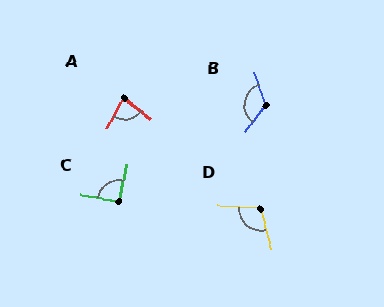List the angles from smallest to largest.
A (81°), C (93°), D (109°), B (123°).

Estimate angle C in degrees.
Approximately 93 degrees.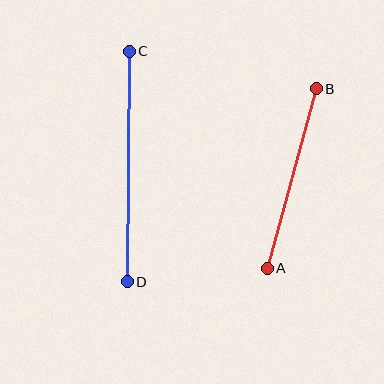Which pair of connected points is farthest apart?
Points C and D are farthest apart.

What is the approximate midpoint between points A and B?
The midpoint is at approximately (292, 179) pixels.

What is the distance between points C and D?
The distance is approximately 230 pixels.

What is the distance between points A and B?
The distance is approximately 186 pixels.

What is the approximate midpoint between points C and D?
The midpoint is at approximately (128, 167) pixels.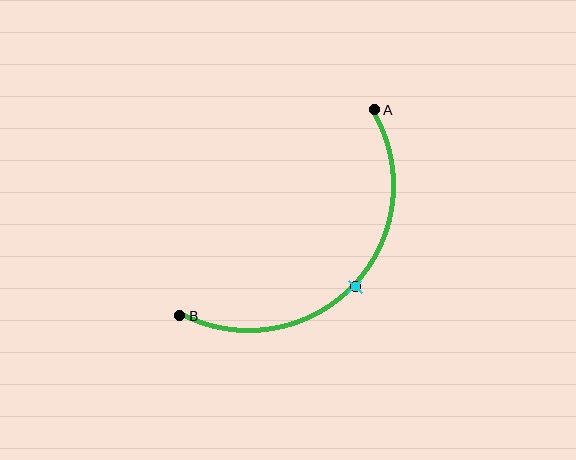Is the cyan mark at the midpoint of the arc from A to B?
Yes. The cyan mark lies on the arc at equal arc-length from both A and B — it is the arc midpoint.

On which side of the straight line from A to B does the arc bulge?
The arc bulges below and to the right of the straight line connecting A and B.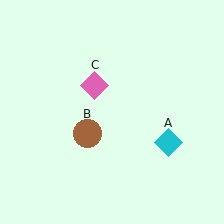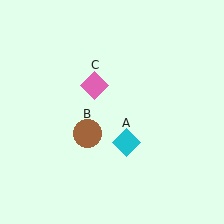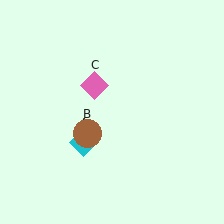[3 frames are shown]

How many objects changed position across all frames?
1 object changed position: cyan diamond (object A).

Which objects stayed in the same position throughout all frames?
Brown circle (object B) and pink diamond (object C) remained stationary.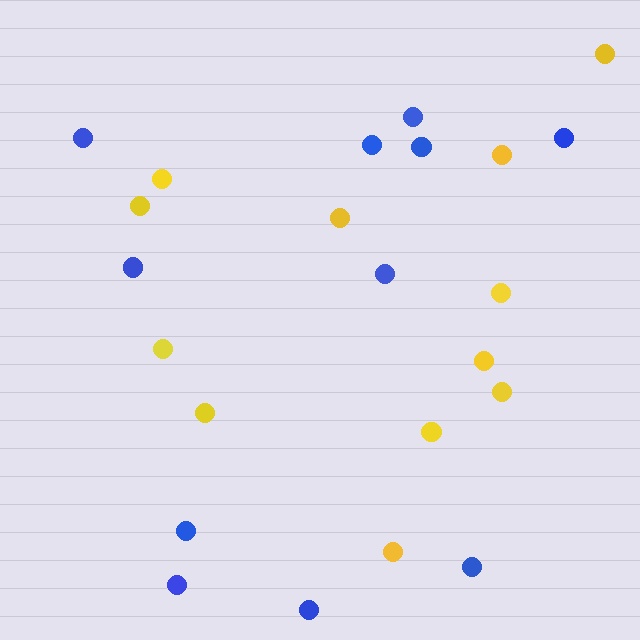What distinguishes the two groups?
There are 2 groups: one group of yellow circles (12) and one group of blue circles (11).